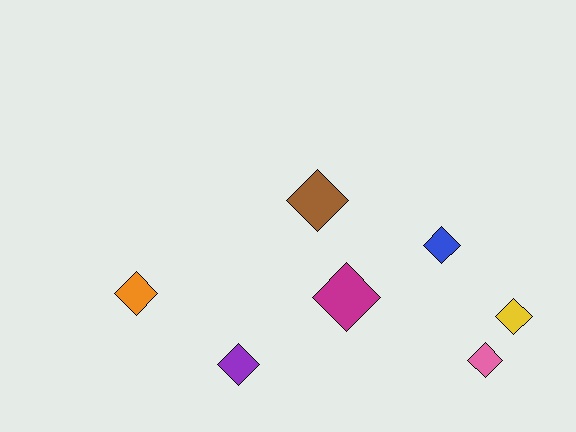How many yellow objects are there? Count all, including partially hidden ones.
There is 1 yellow object.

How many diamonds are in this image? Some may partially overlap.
There are 7 diamonds.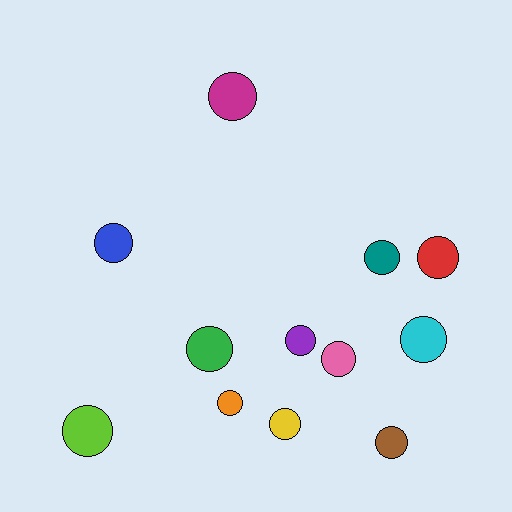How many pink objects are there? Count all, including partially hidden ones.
There is 1 pink object.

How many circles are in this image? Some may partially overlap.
There are 12 circles.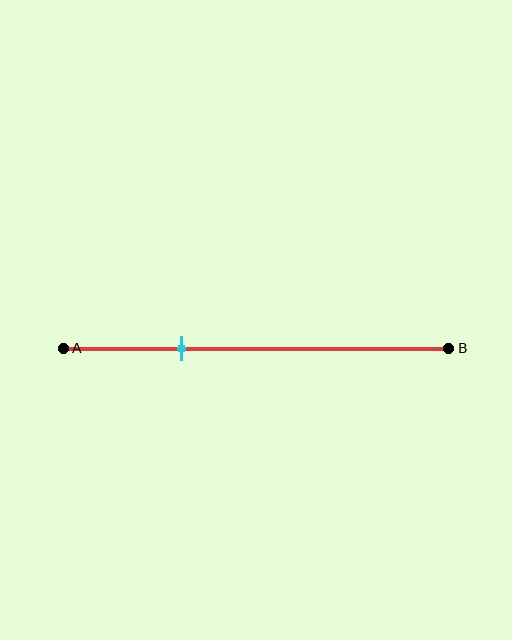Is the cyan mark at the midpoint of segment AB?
No, the mark is at about 30% from A, not at the 50% midpoint.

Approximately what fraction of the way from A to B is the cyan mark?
The cyan mark is approximately 30% of the way from A to B.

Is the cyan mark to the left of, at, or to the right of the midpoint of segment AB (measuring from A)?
The cyan mark is to the left of the midpoint of segment AB.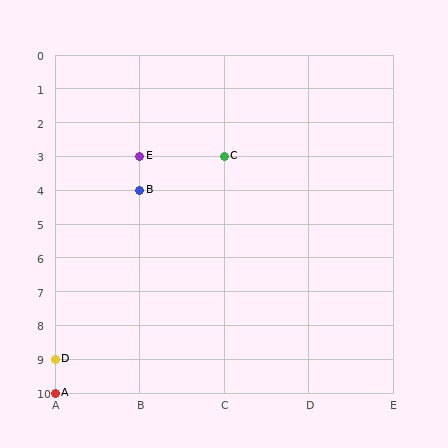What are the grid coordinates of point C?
Point C is at grid coordinates (C, 3).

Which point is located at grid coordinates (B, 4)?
Point B is at (B, 4).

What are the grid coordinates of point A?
Point A is at grid coordinates (A, 10).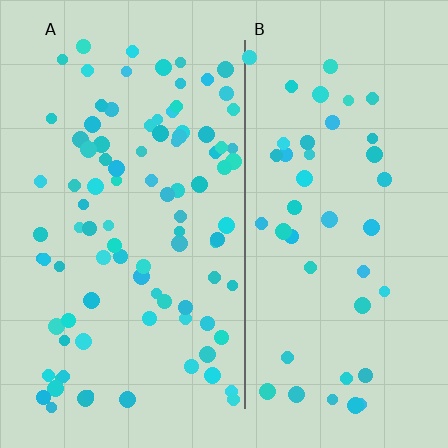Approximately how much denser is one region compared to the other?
Approximately 2.2× — region A over region B.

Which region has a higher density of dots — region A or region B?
A (the left).